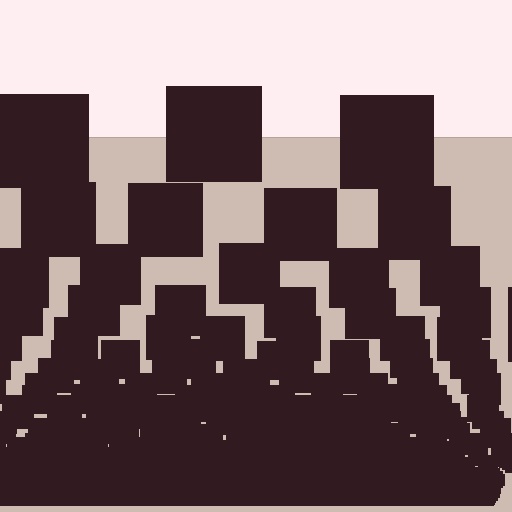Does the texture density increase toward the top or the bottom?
Density increases toward the bottom.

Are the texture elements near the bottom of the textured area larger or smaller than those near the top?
Smaller. The gradient is inverted — elements near the bottom are smaller and denser.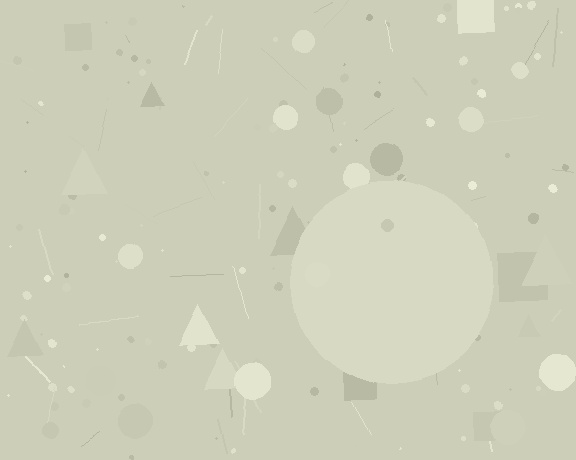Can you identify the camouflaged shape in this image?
The camouflaged shape is a circle.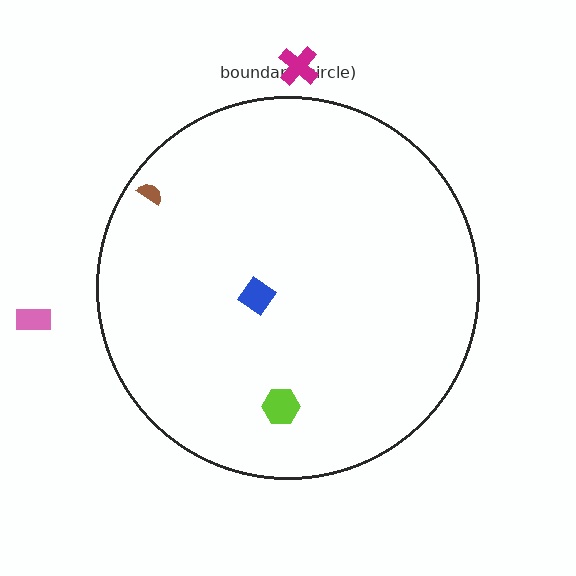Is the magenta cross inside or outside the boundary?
Outside.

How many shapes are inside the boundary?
3 inside, 2 outside.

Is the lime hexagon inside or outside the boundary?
Inside.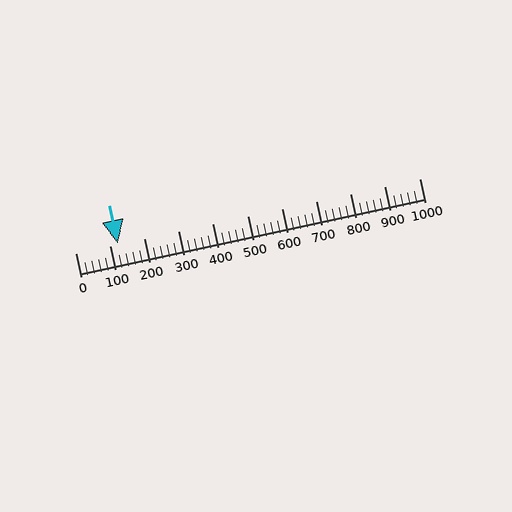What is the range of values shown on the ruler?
The ruler shows values from 0 to 1000.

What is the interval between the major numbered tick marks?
The major tick marks are spaced 100 units apart.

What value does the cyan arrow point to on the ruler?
The cyan arrow points to approximately 123.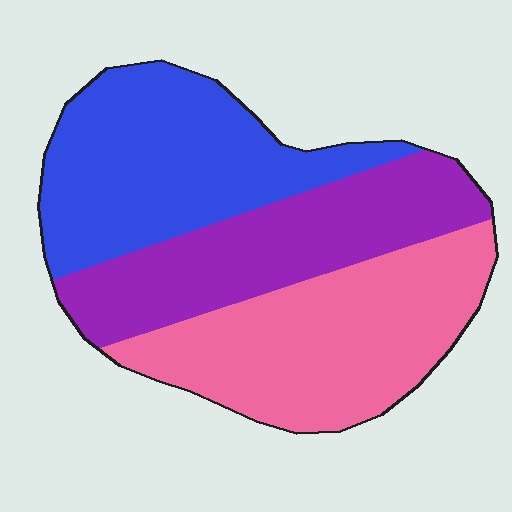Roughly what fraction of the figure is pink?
Pink takes up about three eighths (3/8) of the figure.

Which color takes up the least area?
Purple, at roughly 30%.